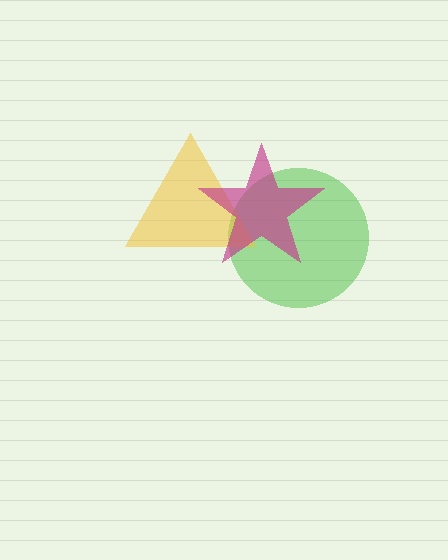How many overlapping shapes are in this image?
There are 3 overlapping shapes in the image.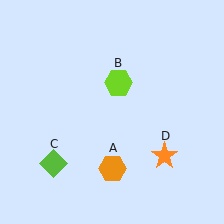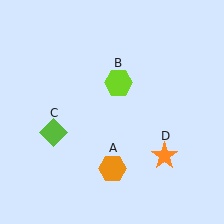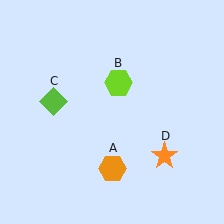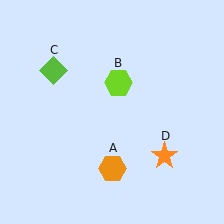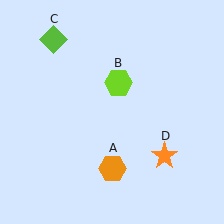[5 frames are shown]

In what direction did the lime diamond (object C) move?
The lime diamond (object C) moved up.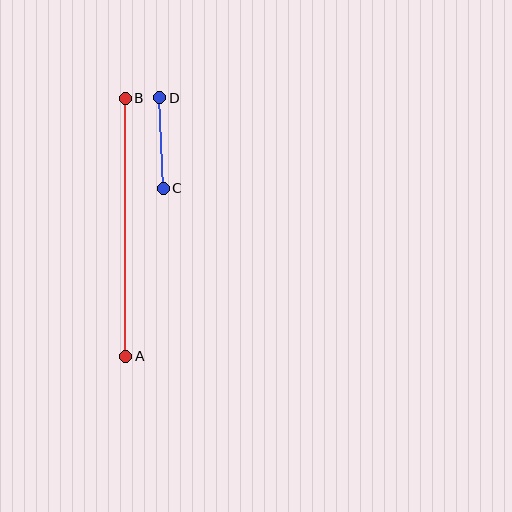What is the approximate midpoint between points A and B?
The midpoint is at approximately (126, 227) pixels.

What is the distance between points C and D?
The distance is approximately 90 pixels.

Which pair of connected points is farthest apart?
Points A and B are farthest apart.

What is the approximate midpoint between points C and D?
The midpoint is at approximately (162, 143) pixels.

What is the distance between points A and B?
The distance is approximately 258 pixels.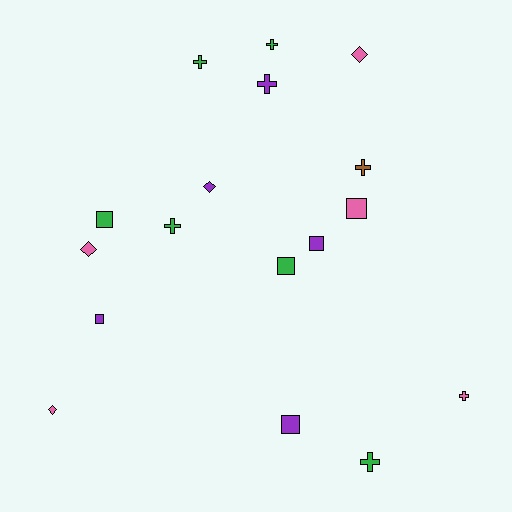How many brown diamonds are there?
There are no brown diamonds.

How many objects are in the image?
There are 17 objects.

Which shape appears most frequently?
Cross, with 7 objects.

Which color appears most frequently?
Green, with 6 objects.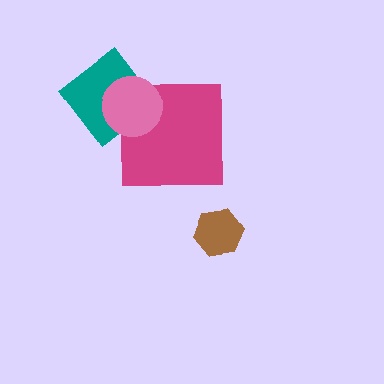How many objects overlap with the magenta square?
2 objects overlap with the magenta square.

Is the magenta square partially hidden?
Yes, it is partially covered by another shape.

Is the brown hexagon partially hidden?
No, no other shape covers it.